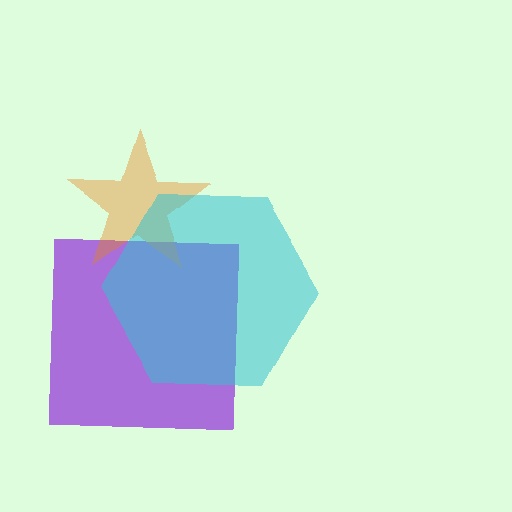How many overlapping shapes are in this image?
There are 3 overlapping shapes in the image.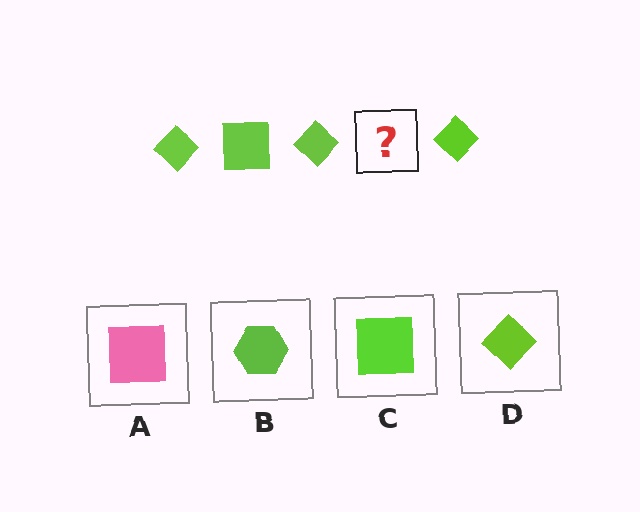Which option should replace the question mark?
Option C.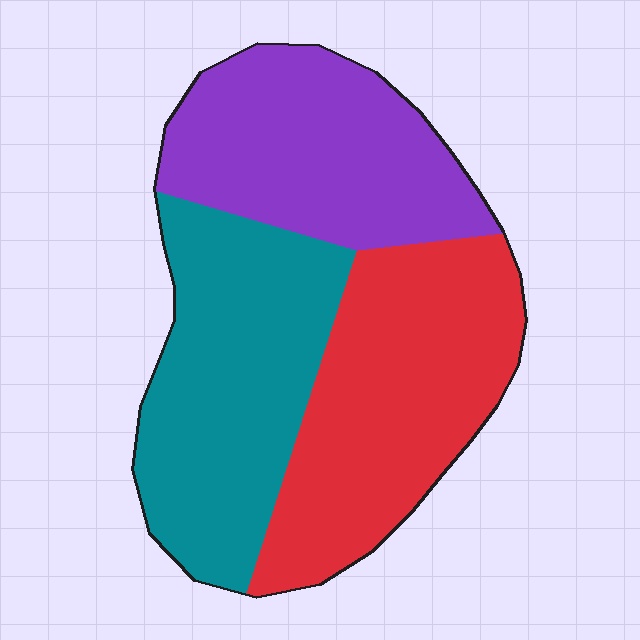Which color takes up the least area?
Purple, at roughly 30%.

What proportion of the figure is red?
Red covers about 35% of the figure.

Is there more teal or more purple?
Teal.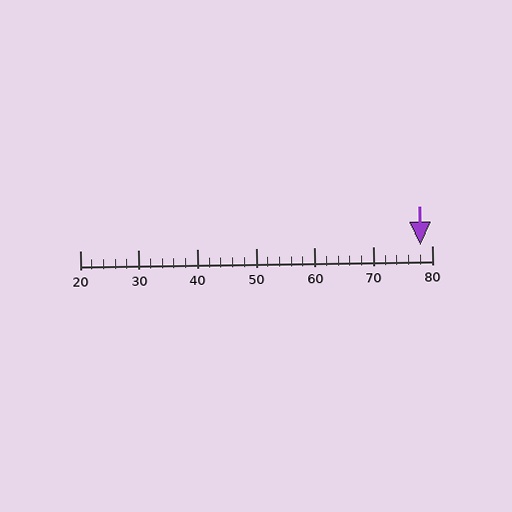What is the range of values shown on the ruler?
The ruler shows values from 20 to 80.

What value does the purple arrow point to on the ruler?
The purple arrow points to approximately 78.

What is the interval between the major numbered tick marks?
The major tick marks are spaced 10 units apart.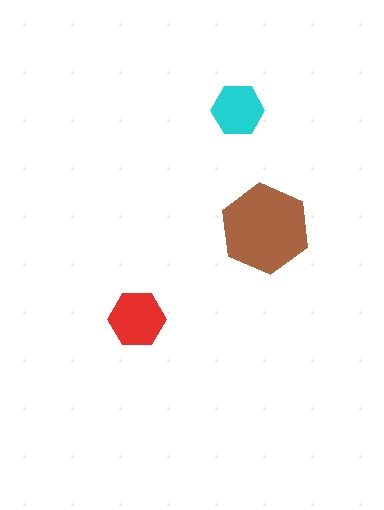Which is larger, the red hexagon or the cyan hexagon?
The red one.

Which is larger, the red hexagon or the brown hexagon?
The brown one.